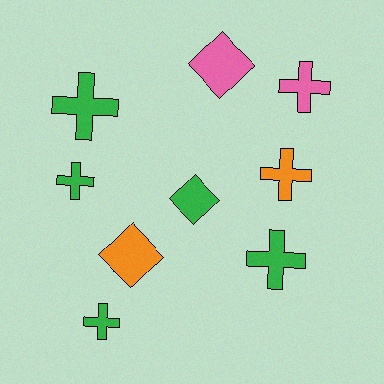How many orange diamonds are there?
There is 1 orange diamond.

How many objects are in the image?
There are 9 objects.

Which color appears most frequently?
Green, with 5 objects.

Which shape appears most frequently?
Cross, with 6 objects.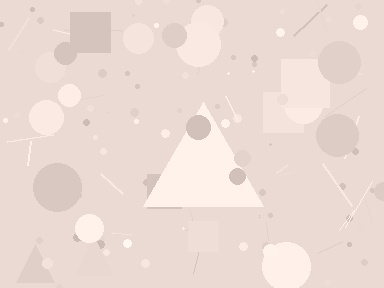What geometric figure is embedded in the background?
A triangle is embedded in the background.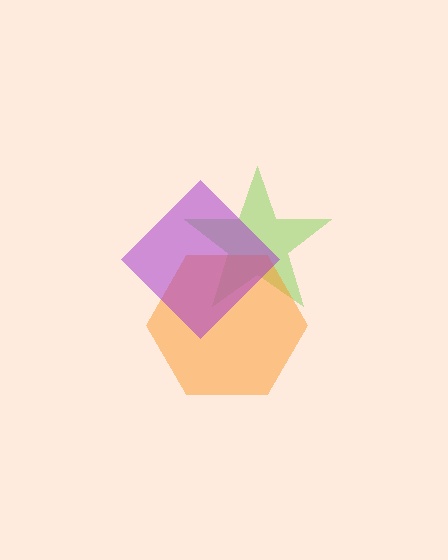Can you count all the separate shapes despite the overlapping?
Yes, there are 3 separate shapes.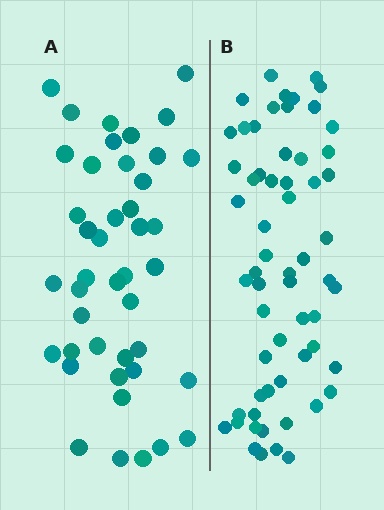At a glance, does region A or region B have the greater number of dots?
Region B (the right region) has more dots.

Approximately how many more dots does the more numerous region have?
Region B has approximately 15 more dots than region A.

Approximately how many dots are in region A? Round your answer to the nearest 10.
About 40 dots. (The exact count is 43, which rounds to 40.)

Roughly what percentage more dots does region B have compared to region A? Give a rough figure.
About 40% more.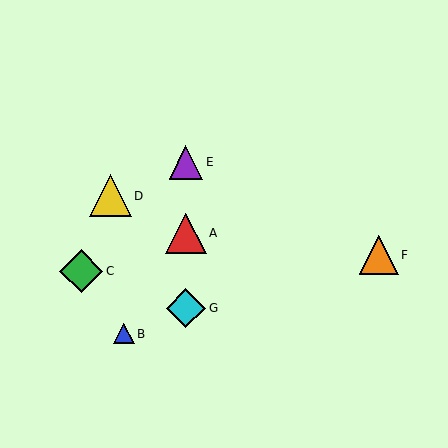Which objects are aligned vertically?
Objects A, E, G are aligned vertically.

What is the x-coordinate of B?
Object B is at x≈124.